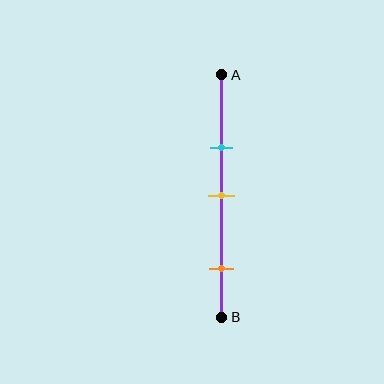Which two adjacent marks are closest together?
The cyan and yellow marks are the closest adjacent pair.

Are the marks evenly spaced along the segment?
No, the marks are not evenly spaced.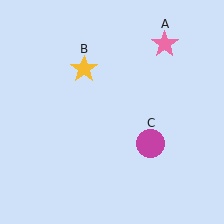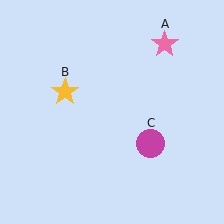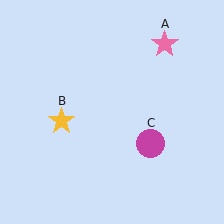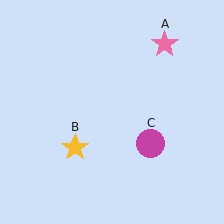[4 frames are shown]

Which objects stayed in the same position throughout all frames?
Pink star (object A) and magenta circle (object C) remained stationary.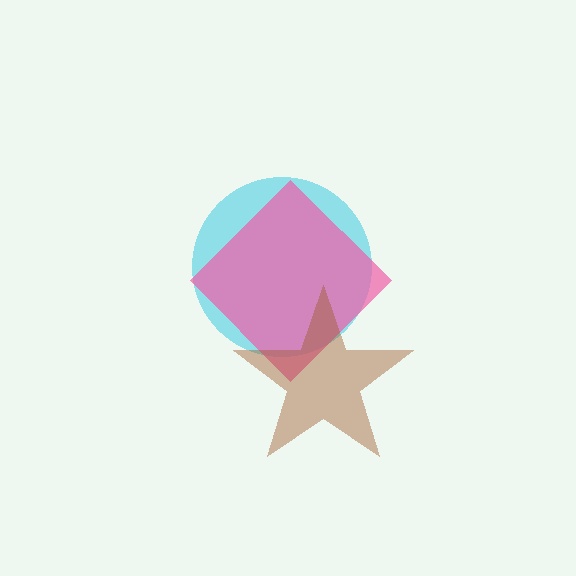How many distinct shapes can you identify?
There are 3 distinct shapes: a cyan circle, a pink diamond, a brown star.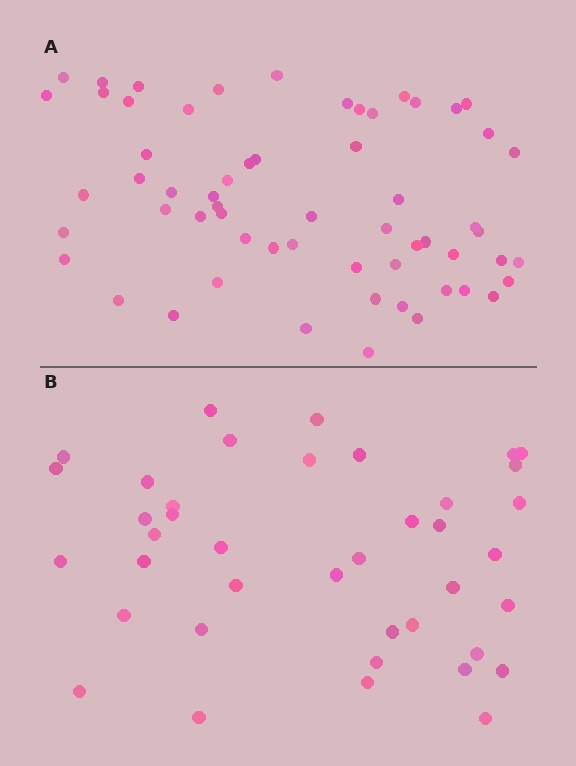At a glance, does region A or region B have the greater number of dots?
Region A (the top region) has more dots.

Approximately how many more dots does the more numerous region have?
Region A has approximately 20 more dots than region B.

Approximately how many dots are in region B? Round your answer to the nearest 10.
About 40 dots.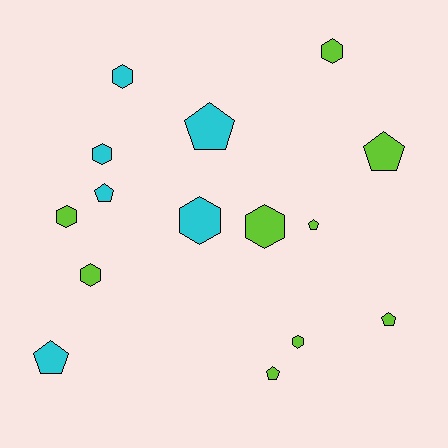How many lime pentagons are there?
There are 4 lime pentagons.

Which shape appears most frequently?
Hexagon, with 8 objects.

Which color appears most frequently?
Lime, with 9 objects.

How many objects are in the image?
There are 15 objects.